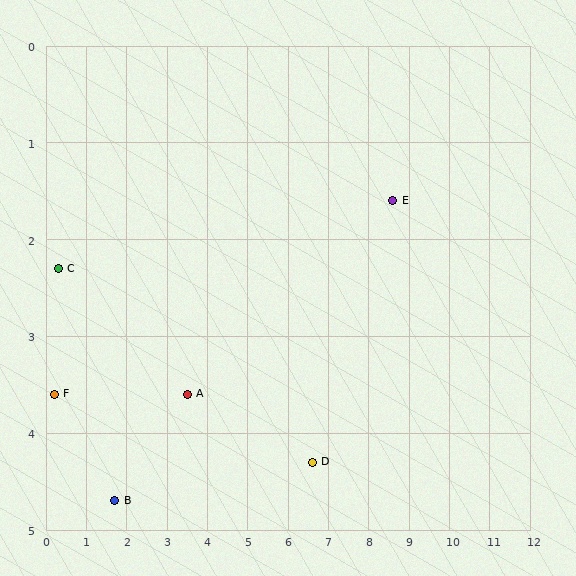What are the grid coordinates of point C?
Point C is at approximately (0.3, 2.3).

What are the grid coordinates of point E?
Point E is at approximately (8.6, 1.6).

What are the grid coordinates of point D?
Point D is at approximately (6.6, 4.3).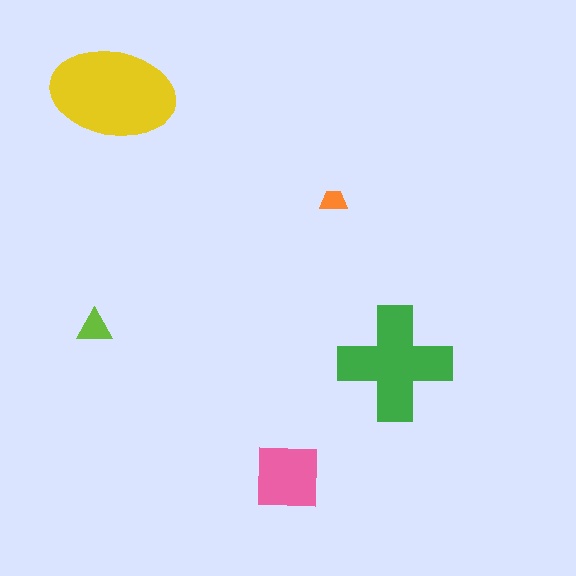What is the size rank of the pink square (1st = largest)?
3rd.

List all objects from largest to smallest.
The yellow ellipse, the green cross, the pink square, the lime triangle, the orange trapezoid.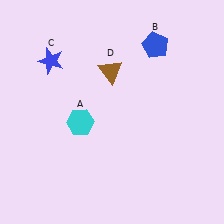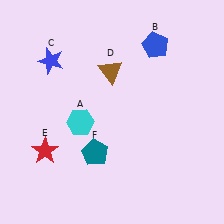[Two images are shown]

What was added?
A red star (E), a teal pentagon (F) were added in Image 2.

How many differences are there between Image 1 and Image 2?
There are 2 differences between the two images.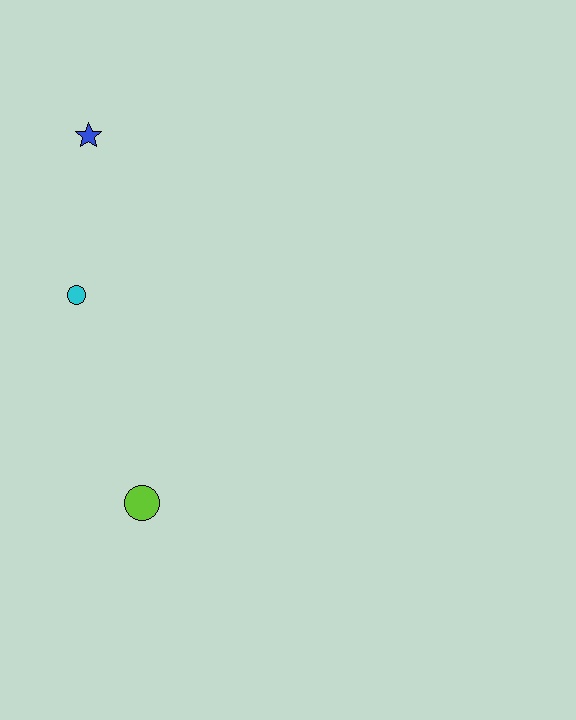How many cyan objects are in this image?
There is 1 cyan object.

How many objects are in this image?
There are 3 objects.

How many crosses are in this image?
There are no crosses.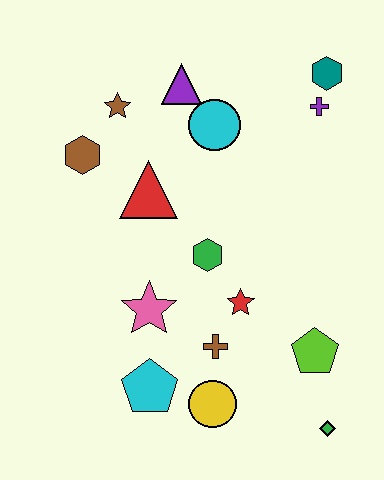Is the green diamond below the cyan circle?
Yes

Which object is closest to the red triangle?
The brown hexagon is closest to the red triangle.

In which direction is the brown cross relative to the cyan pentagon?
The brown cross is to the right of the cyan pentagon.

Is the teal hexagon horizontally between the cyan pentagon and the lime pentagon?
No